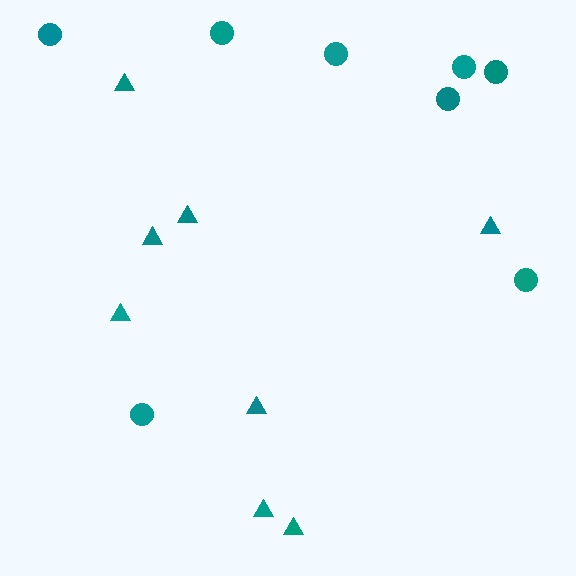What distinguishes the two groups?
There are 2 groups: one group of triangles (8) and one group of circles (8).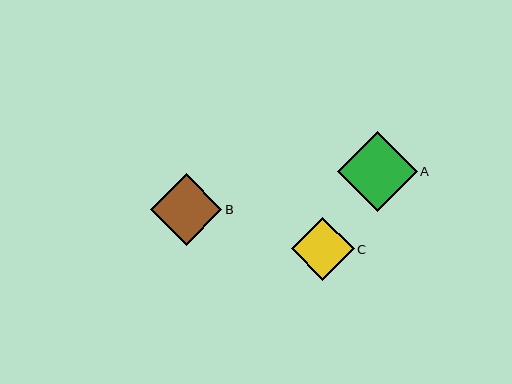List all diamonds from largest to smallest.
From largest to smallest: A, B, C.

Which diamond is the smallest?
Diamond C is the smallest with a size of approximately 63 pixels.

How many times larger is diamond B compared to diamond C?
Diamond B is approximately 1.1 times the size of diamond C.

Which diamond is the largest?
Diamond A is the largest with a size of approximately 79 pixels.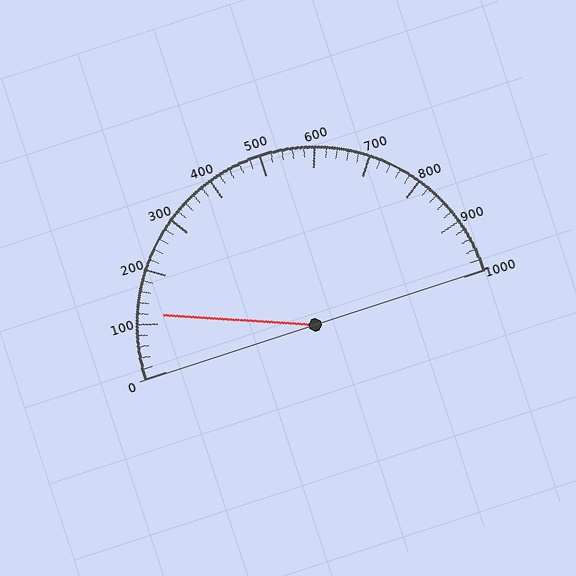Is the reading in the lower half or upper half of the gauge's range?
The reading is in the lower half of the range (0 to 1000).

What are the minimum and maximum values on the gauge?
The gauge ranges from 0 to 1000.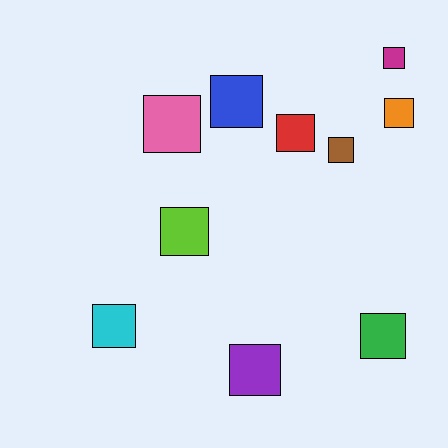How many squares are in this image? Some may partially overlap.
There are 10 squares.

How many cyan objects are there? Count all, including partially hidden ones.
There is 1 cyan object.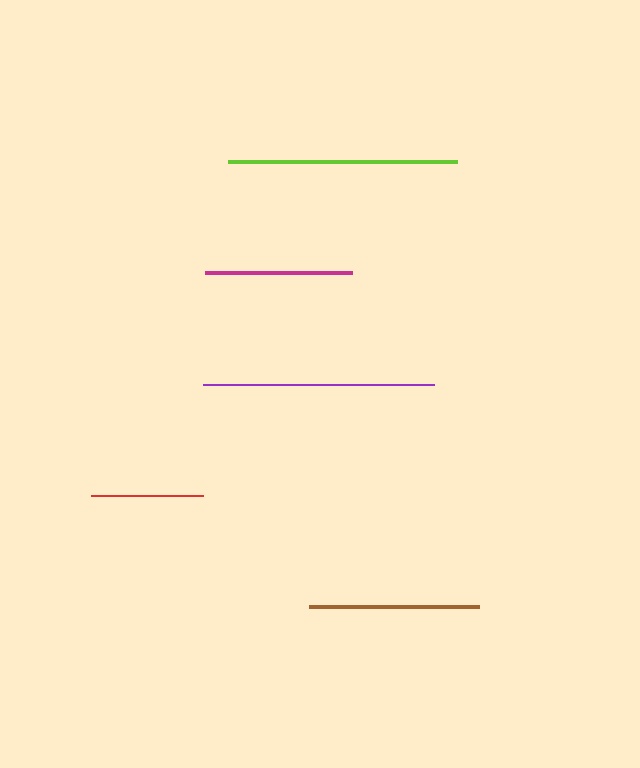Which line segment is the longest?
The purple line is the longest at approximately 231 pixels.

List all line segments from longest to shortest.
From longest to shortest: purple, lime, brown, magenta, red.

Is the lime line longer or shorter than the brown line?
The lime line is longer than the brown line.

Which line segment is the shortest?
The red line is the shortest at approximately 113 pixels.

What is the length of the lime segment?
The lime segment is approximately 229 pixels long.